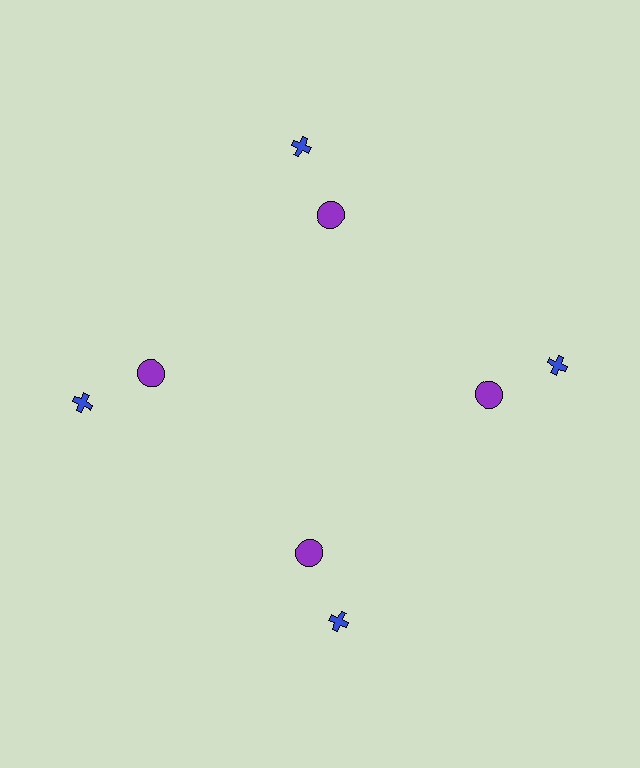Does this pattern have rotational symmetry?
Yes, this pattern has 4-fold rotational symmetry. It looks the same after rotating 90 degrees around the center.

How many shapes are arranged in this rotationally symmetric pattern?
There are 8 shapes, arranged in 4 groups of 2.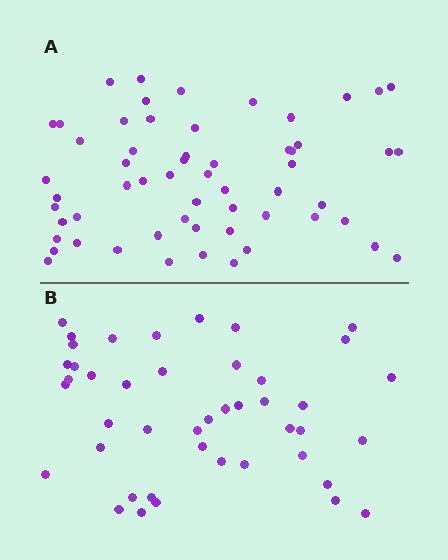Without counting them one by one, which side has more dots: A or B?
Region A (the top region) has more dots.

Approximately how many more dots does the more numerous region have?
Region A has approximately 15 more dots than region B.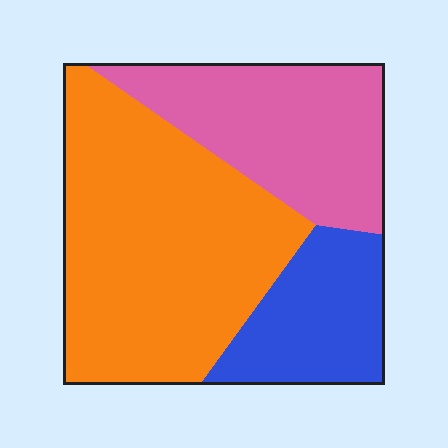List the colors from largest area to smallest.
From largest to smallest: orange, pink, blue.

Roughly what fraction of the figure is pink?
Pink covers about 30% of the figure.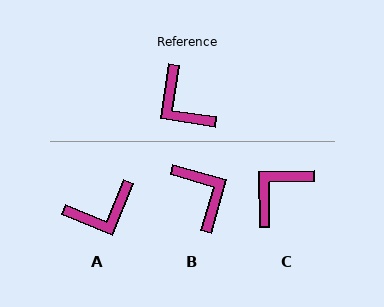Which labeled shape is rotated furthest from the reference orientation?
B, about 173 degrees away.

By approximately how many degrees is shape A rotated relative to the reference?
Approximately 77 degrees counter-clockwise.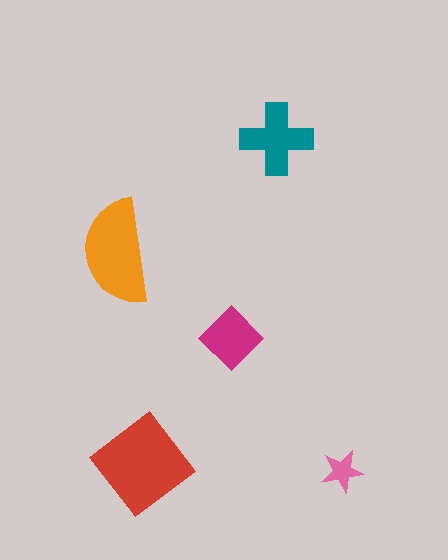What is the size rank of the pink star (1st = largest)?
5th.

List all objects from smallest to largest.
The pink star, the magenta diamond, the teal cross, the orange semicircle, the red diamond.